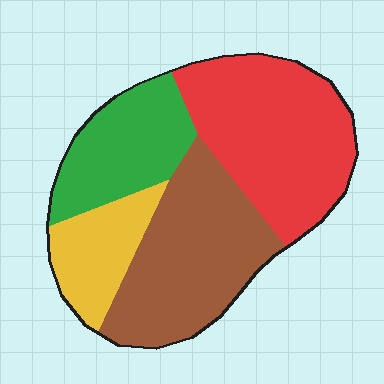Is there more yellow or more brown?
Brown.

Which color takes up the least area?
Yellow, at roughly 15%.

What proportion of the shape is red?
Red covers roughly 35% of the shape.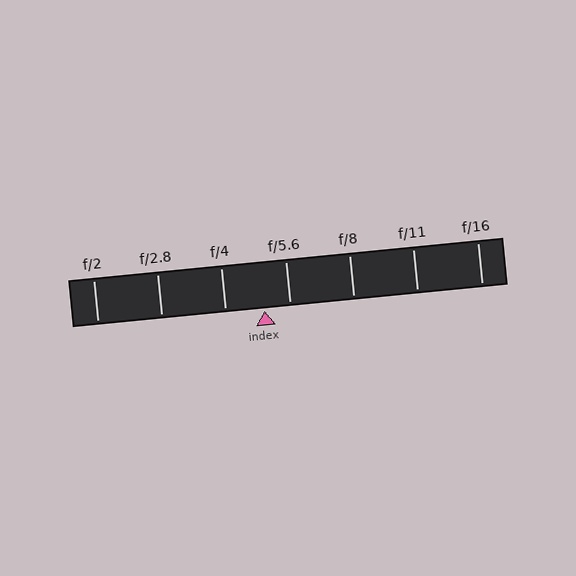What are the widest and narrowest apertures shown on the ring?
The widest aperture shown is f/2 and the narrowest is f/16.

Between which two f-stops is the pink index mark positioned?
The index mark is between f/4 and f/5.6.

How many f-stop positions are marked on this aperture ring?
There are 7 f-stop positions marked.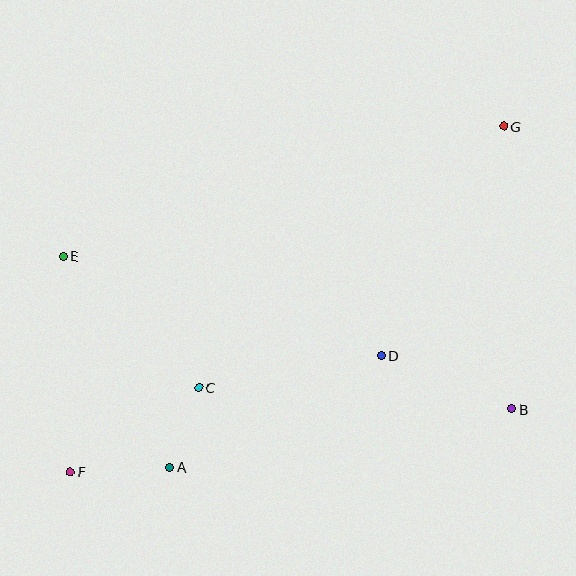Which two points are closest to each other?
Points A and C are closest to each other.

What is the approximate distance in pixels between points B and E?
The distance between B and E is approximately 474 pixels.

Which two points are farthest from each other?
Points F and G are farthest from each other.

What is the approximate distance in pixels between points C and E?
The distance between C and E is approximately 189 pixels.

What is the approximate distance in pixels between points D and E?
The distance between D and E is approximately 333 pixels.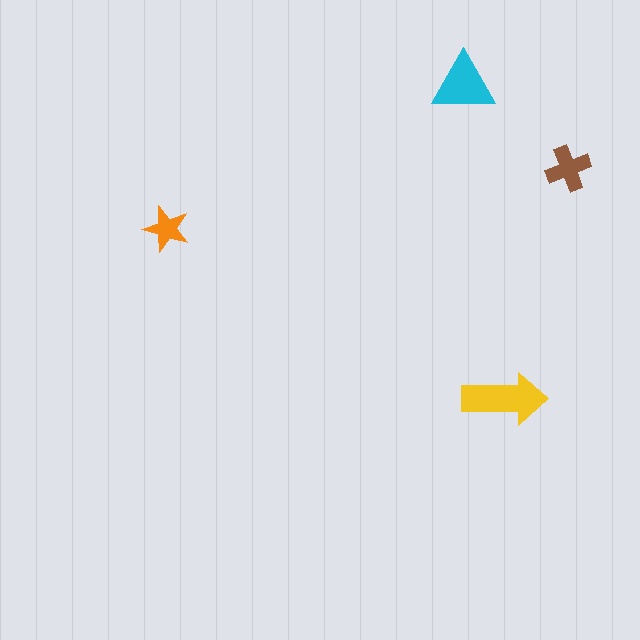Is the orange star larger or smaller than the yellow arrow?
Smaller.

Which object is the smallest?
The orange star.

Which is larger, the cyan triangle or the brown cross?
The cyan triangle.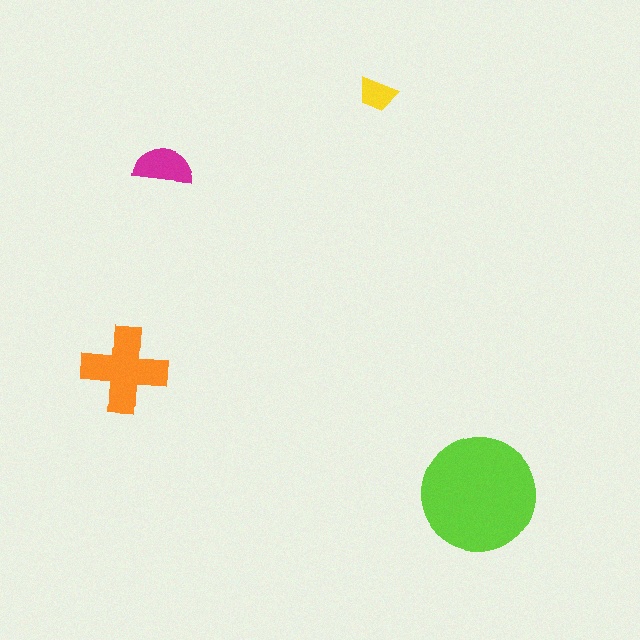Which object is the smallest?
The yellow trapezoid.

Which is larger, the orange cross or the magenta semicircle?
The orange cross.